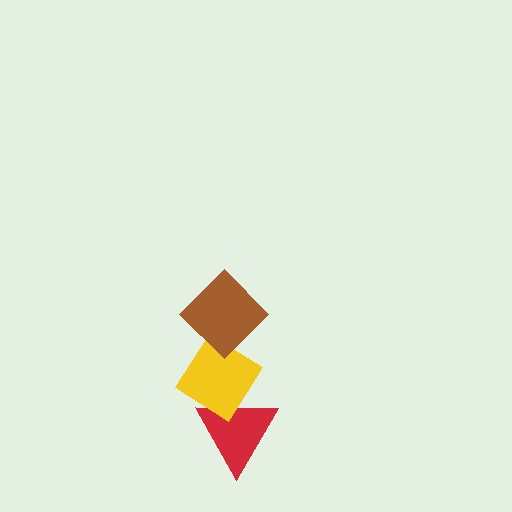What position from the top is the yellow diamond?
The yellow diamond is 2nd from the top.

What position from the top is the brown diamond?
The brown diamond is 1st from the top.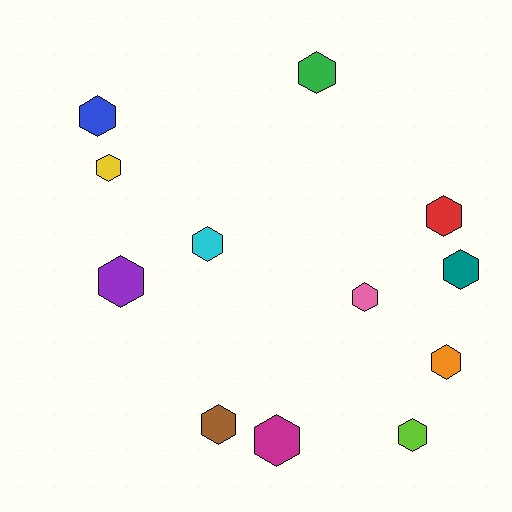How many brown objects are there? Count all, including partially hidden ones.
There is 1 brown object.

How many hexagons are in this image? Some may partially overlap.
There are 12 hexagons.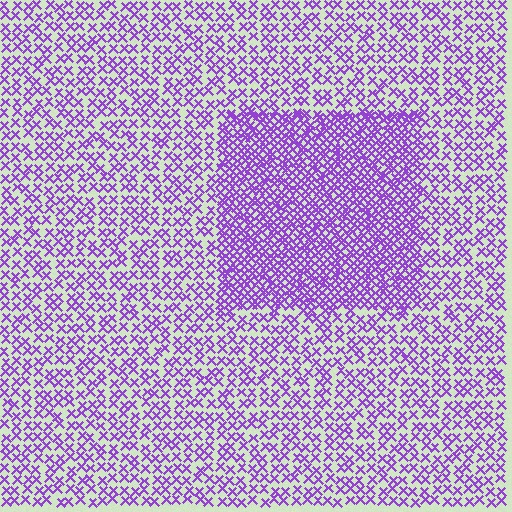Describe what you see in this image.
The image contains small purple elements arranged at two different densities. A rectangle-shaped region is visible where the elements are more densely packed than the surrounding area.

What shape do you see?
I see a rectangle.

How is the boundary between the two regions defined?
The boundary is defined by a change in element density (approximately 2.1x ratio). All elements are the same color, size, and shape.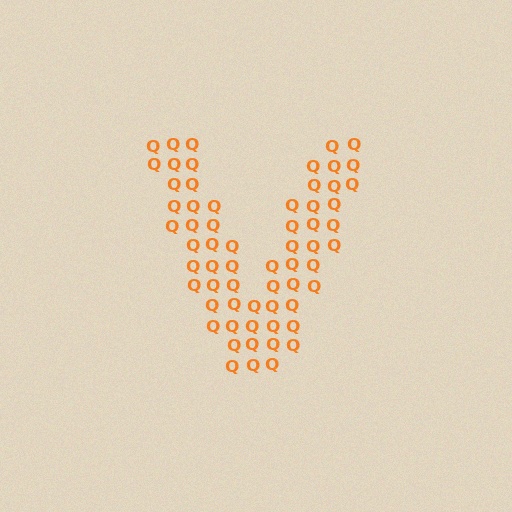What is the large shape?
The large shape is the letter V.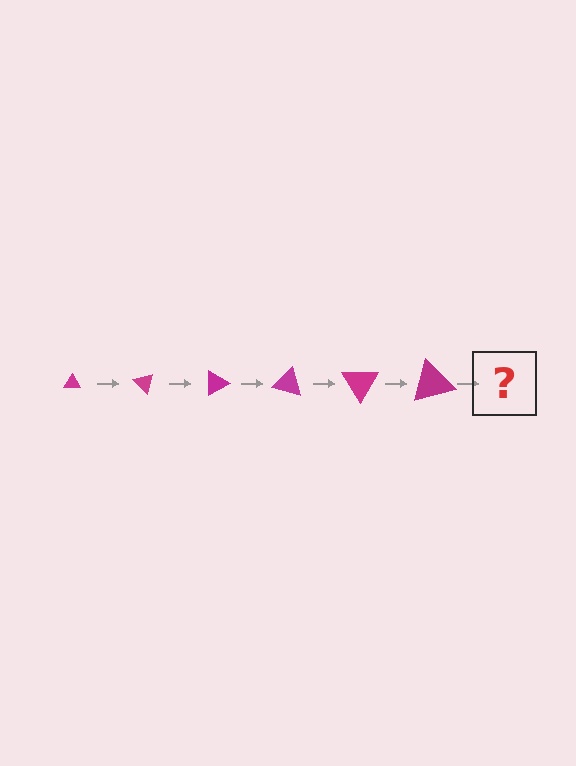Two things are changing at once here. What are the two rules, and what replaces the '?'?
The two rules are that the triangle grows larger each step and it rotates 45 degrees each step. The '?' should be a triangle, larger than the previous one and rotated 270 degrees from the start.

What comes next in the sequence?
The next element should be a triangle, larger than the previous one and rotated 270 degrees from the start.